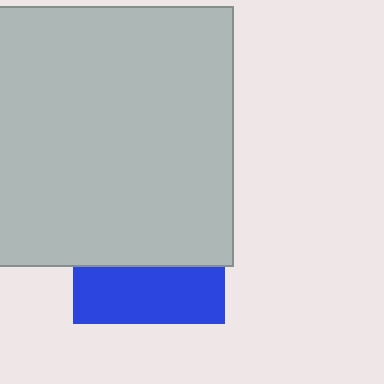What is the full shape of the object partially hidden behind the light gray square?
The partially hidden object is a blue square.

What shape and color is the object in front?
The object in front is a light gray square.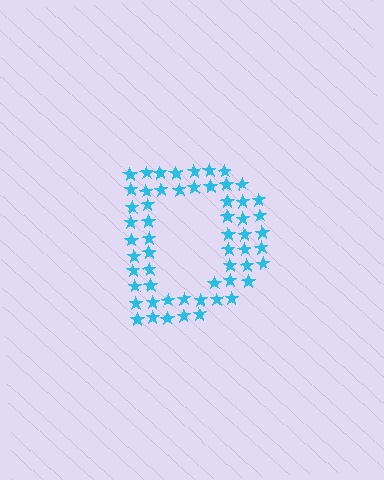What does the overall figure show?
The overall figure shows the letter D.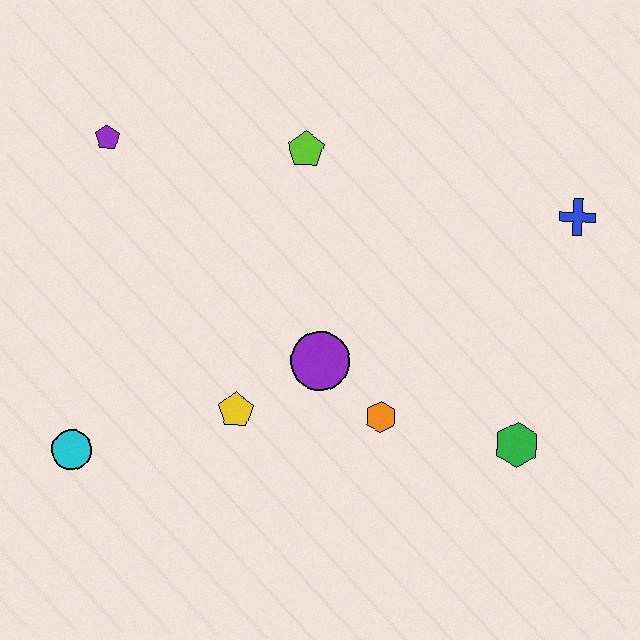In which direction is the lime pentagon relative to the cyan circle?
The lime pentagon is above the cyan circle.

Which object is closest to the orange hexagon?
The purple circle is closest to the orange hexagon.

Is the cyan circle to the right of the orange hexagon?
No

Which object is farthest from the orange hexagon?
The purple pentagon is farthest from the orange hexagon.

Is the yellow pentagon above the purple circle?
No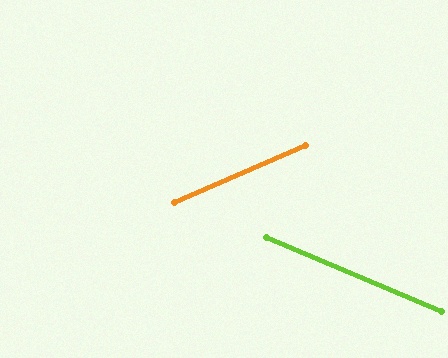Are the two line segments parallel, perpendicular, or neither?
Neither parallel nor perpendicular — they differ by about 47°.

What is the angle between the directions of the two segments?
Approximately 47 degrees.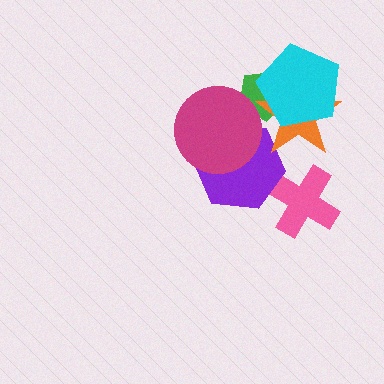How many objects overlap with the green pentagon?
3 objects overlap with the green pentagon.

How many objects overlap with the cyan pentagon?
2 objects overlap with the cyan pentagon.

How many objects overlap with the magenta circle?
2 objects overlap with the magenta circle.